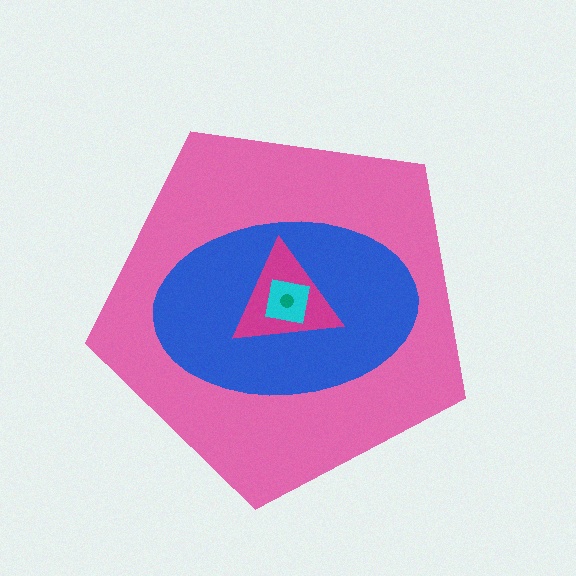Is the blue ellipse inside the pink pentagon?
Yes.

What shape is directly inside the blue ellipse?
The magenta triangle.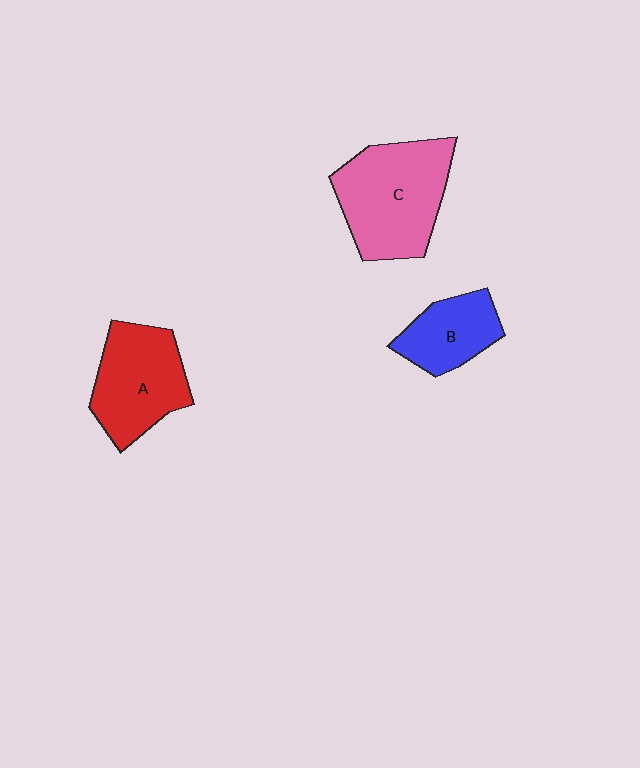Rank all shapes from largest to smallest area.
From largest to smallest: C (pink), A (red), B (blue).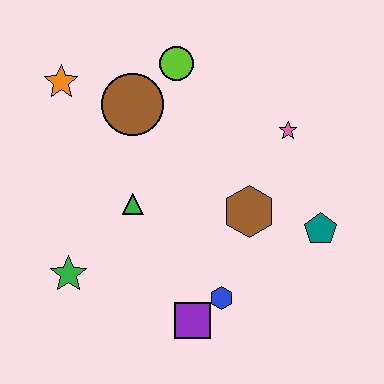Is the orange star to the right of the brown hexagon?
No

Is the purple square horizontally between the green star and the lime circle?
No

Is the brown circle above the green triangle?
Yes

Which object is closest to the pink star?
The brown hexagon is closest to the pink star.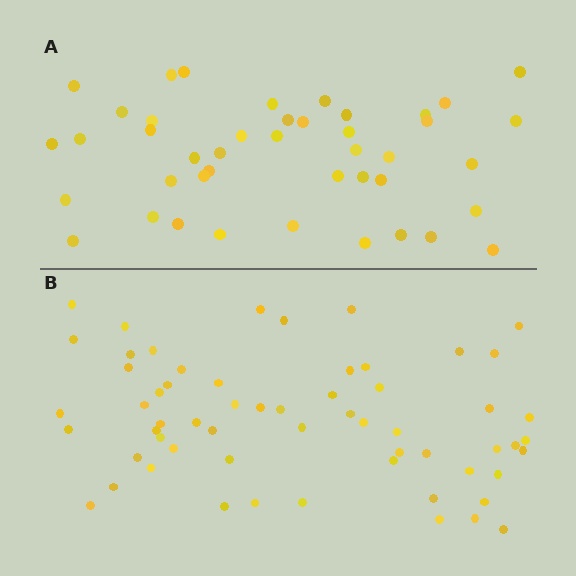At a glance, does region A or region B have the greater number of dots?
Region B (the bottom region) has more dots.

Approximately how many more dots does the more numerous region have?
Region B has approximately 15 more dots than region A.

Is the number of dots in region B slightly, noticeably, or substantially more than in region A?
Region B has noticeably more, but not dramatically so. The ratio is roughly 1.4 to 1.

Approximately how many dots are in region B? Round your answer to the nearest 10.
About 60 dots.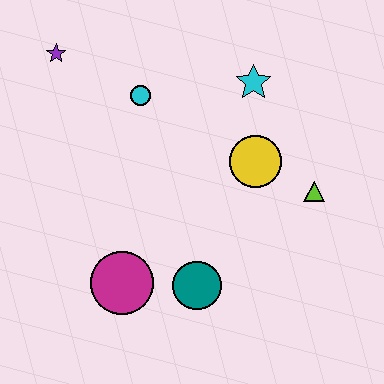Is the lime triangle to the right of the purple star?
Yes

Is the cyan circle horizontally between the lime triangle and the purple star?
Yes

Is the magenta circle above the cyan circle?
No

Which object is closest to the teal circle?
The magenta circle is closest to the teal circle.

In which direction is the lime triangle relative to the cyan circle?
The lime triangle is to the right of the cyan circle.